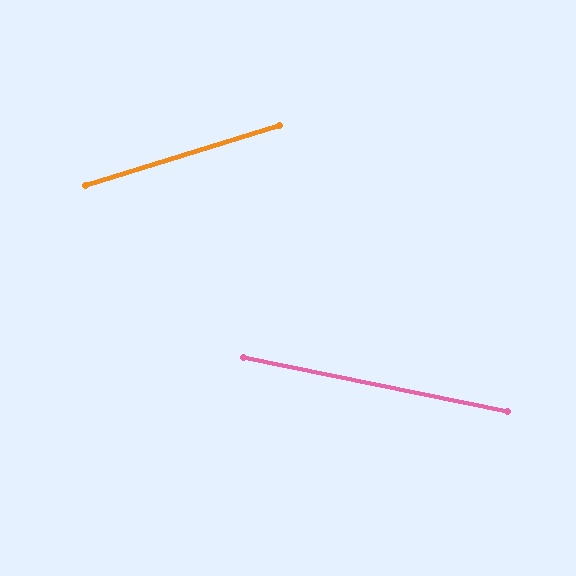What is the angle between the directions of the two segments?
Approximately 29 degrees.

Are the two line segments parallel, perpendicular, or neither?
Neither parallel nor perpendicular — they differ by about 29°.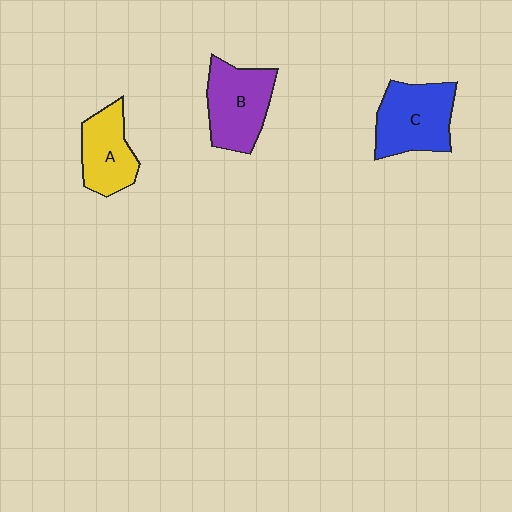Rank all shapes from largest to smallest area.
From largest to smallest: C (blue), B (purple), A (yellow).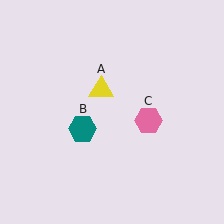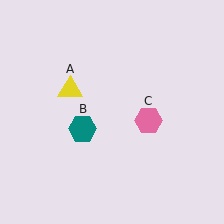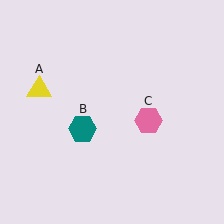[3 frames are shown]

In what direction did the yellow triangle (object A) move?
The yellow triangle (object A) moved left.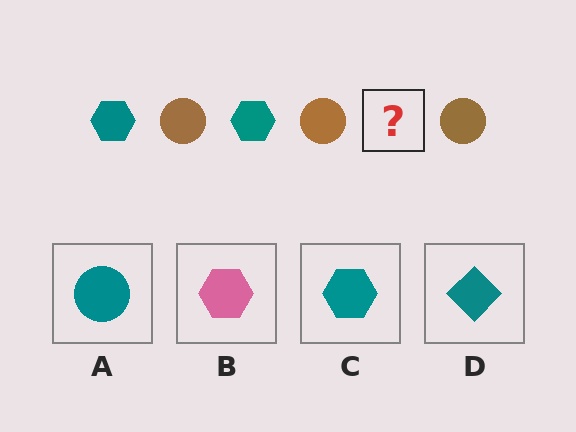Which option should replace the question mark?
Option C.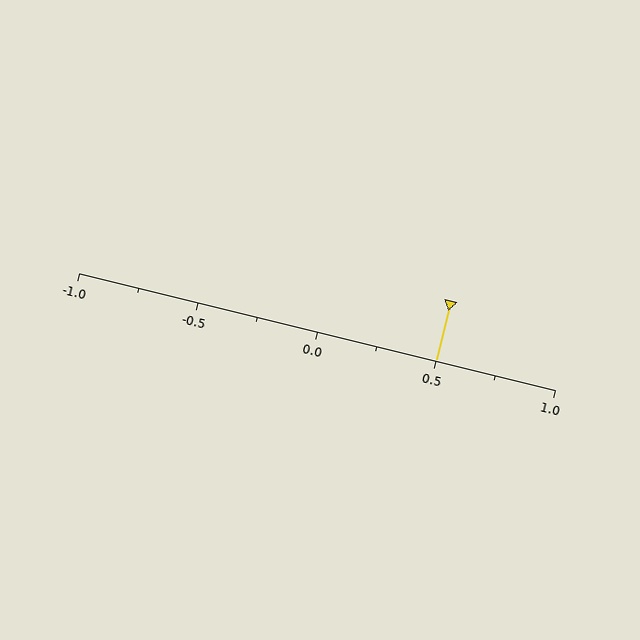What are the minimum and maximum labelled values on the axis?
The axis runs from -1.0 to 1.0.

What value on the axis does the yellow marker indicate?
The marker indicates approximately 0.5.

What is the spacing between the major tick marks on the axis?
The major ticks are spaced 0.5 apart.